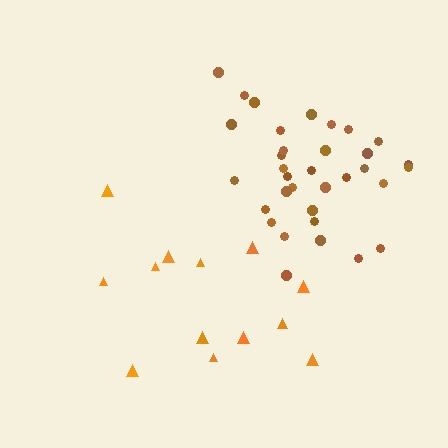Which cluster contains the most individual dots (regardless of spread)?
Brown (34).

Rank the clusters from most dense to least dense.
brown, orange.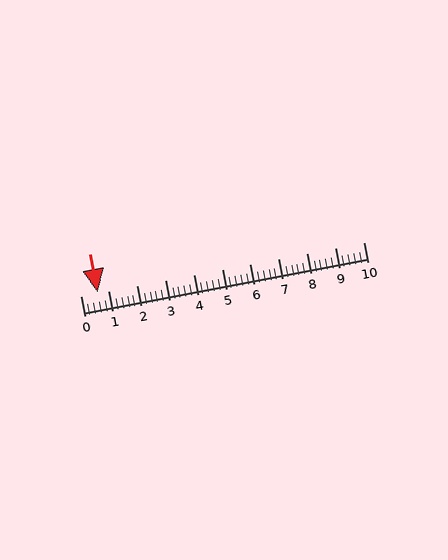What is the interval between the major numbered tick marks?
The major tick marks are spaced 1 units apart.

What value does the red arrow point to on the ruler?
The red arrow points to approximately 0.6.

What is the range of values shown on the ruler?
The ruler shows values from 0 to 10.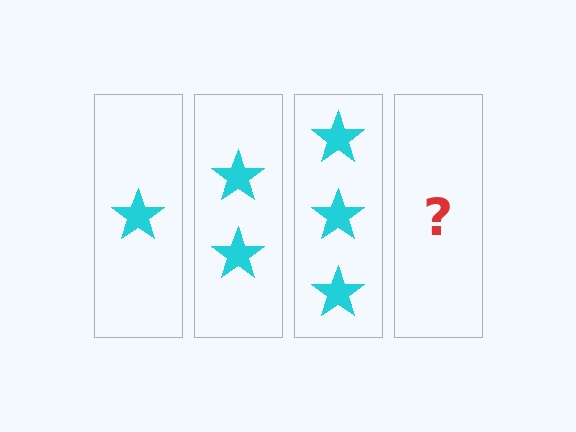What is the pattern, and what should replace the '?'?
The pattern is that each step adds one more star. The '?' should be 4 stars.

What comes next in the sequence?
The next element should be 4 stars.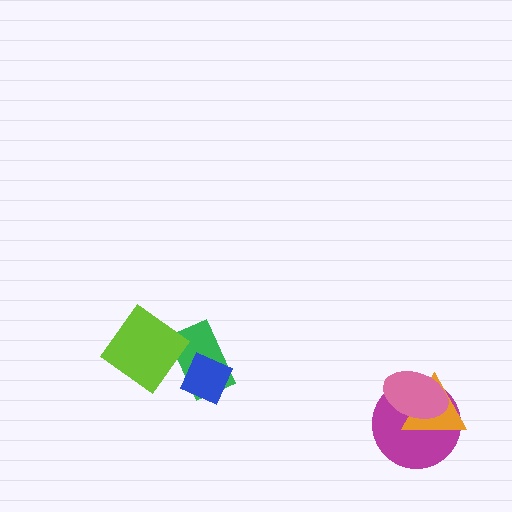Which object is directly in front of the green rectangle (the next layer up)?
The blue diamond is directly in front of the green rectangle.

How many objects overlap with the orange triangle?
2 objects overlap with the orange triangle.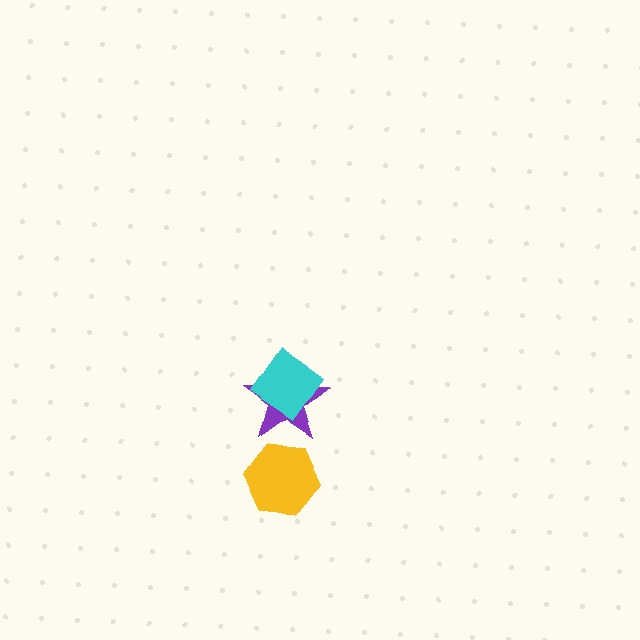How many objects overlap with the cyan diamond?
1 object overlaps with the cyan diamond.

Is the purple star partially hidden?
Yes, it is partially covered by another shape.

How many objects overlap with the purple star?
1 object overlaps with the purple star.